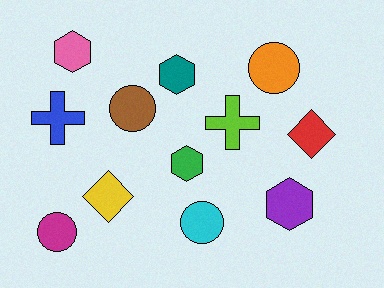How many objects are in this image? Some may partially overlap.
There are 12 objects.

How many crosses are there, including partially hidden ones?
There are 2 crosses.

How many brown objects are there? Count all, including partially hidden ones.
There is 1 brown object.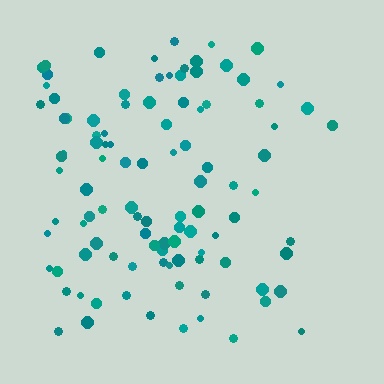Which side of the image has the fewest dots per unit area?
The right.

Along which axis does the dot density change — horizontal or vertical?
Horizontal.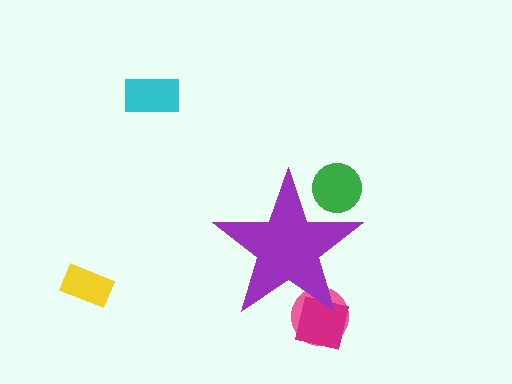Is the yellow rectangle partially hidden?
No, the yellow rectangle is fully visible.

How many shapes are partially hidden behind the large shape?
3 shapes are partially hidden.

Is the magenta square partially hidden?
Yes, the magenta square is partially hidden behind the purple star.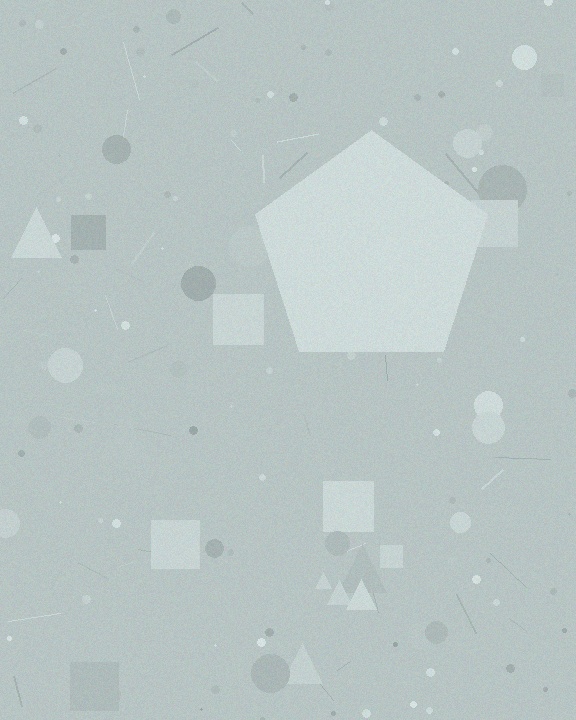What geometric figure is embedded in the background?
A pentagon is embedded in the background.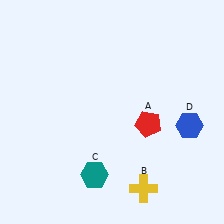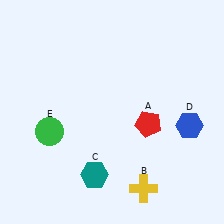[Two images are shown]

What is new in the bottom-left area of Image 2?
A green circle (E) was added in the bottom-left area of Image 2.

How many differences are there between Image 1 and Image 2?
There is 1 difference between the two images.